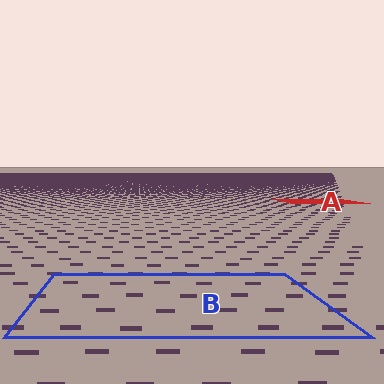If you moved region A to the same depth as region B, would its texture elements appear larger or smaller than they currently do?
They would appear larger. At a closer depth, the same texture elements are projected at a bigger on-screen size.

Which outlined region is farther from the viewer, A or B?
Region A is farther from the viewer — the texture elements inside it appear smaller and more densely packed.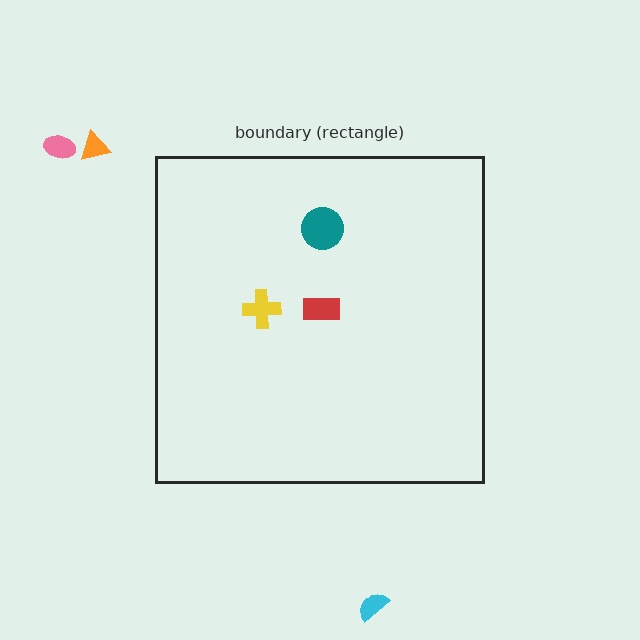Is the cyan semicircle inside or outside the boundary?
Outside.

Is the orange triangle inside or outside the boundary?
Outside.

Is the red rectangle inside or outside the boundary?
Inside.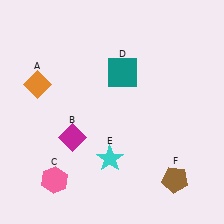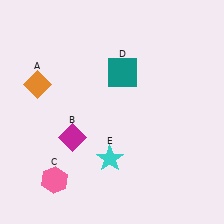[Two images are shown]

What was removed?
The brown pentagon (F) was removed in Image 2.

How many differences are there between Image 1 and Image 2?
There is 1 difference between the two images.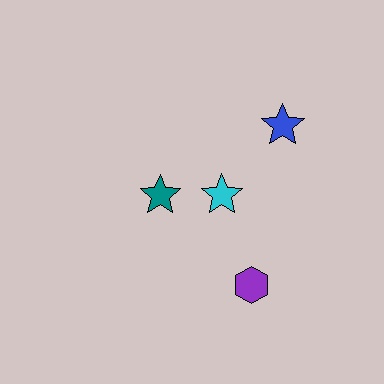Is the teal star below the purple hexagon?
No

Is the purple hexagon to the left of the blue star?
Yes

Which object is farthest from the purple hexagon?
The blue star is farthest from the purple hexagon.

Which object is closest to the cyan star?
The teal star is closest to the cyan star.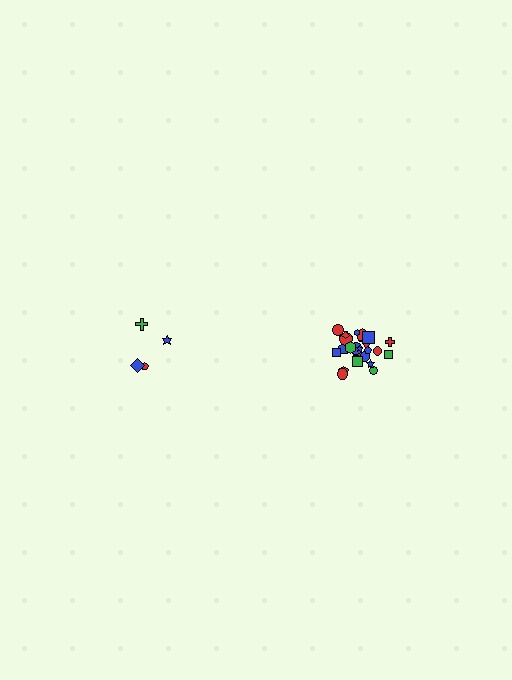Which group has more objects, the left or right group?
The right group.